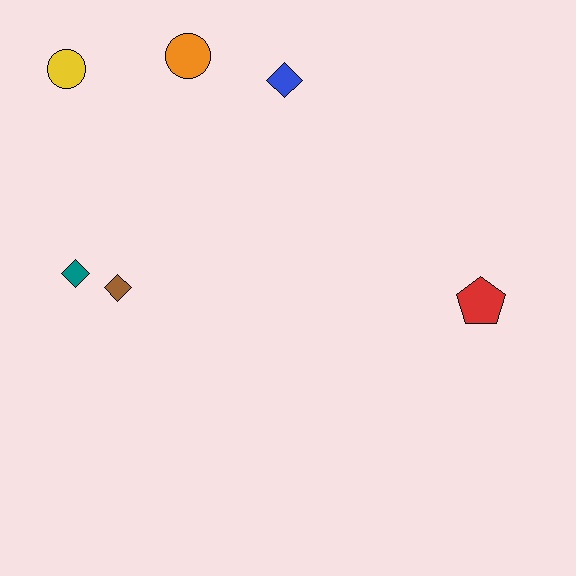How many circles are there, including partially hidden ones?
There are 2 circles.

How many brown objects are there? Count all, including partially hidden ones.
There is 1 brown object.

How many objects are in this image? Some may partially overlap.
There are 6 objects.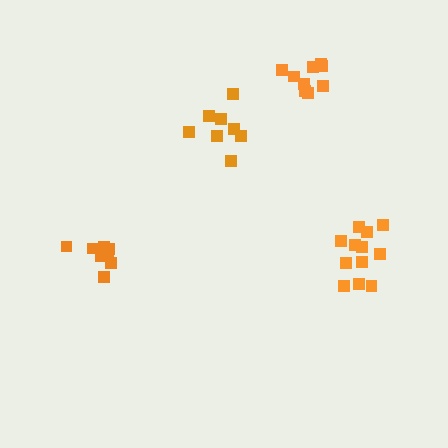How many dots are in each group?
Group 1: 8 dots, Group 2: 12 dots, Group 3: 8 dots, Group 4: 9 dots (37 total).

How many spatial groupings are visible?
There are 4 spatial groupings.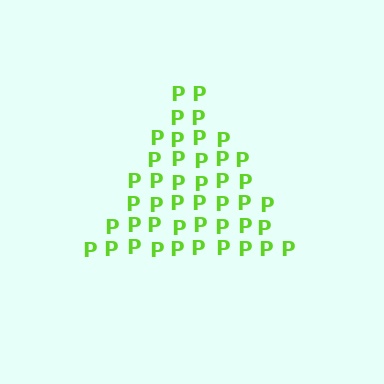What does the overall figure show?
The overall figure shows a triangle.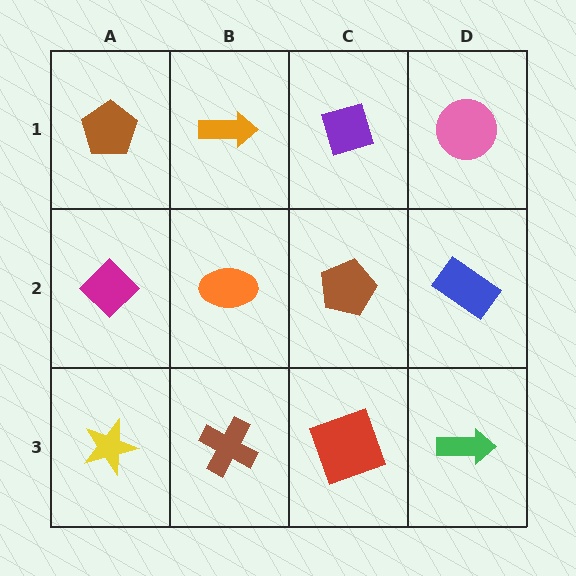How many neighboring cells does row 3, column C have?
3.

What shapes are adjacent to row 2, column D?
A pink circle (row 1, column D), a green arrow (row 3, column D), a brown pentagon (row 2, column C).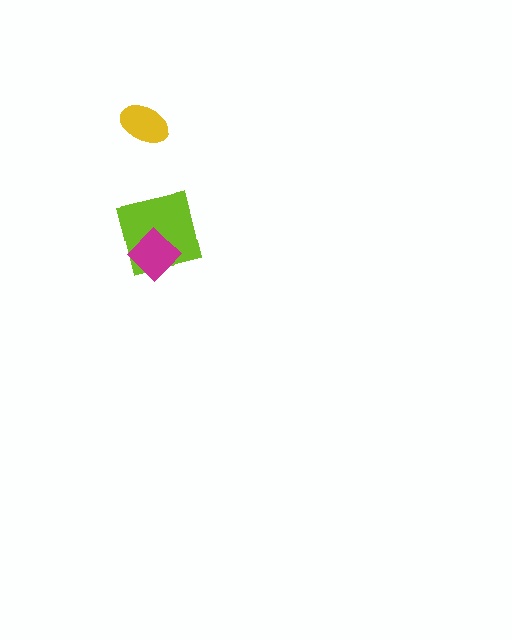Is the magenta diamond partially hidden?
No, no other shape covers it.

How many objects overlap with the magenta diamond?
1 object overlaps with the magenta diamond.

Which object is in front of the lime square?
The magenta diamond is in front of the lime square.